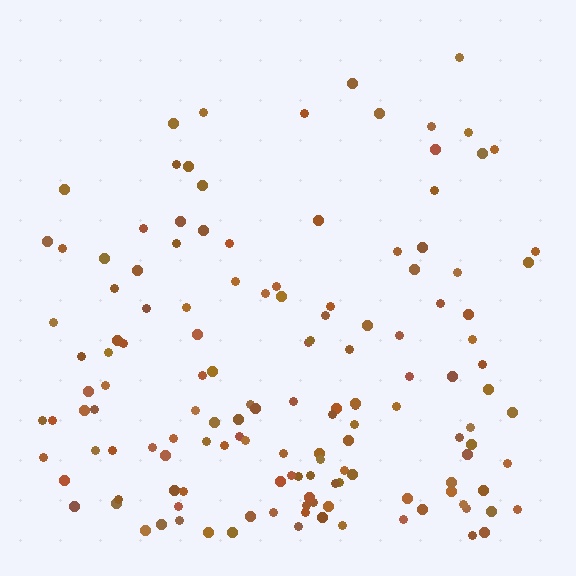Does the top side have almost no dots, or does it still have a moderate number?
Still a moderate number, just noticeably fewer than the bottom.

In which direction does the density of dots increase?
From top to bottom, with the bottom side densest.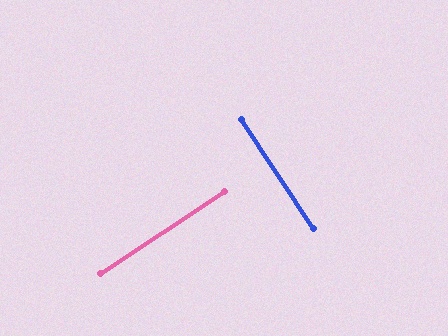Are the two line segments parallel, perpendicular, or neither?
Perpendicular — they meet at approximately 90°.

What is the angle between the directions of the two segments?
Approximately 90 degrees.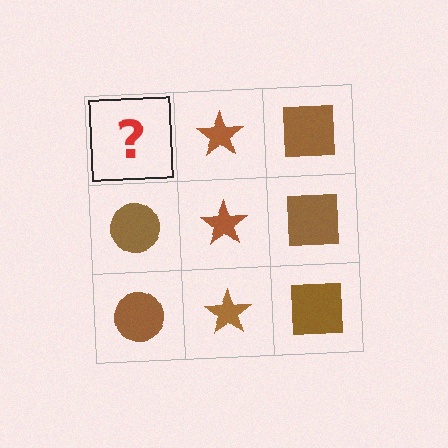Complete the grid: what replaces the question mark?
The question mark should be replaced with a brown circle.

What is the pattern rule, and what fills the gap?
The rule is that each column has a consistent shape. The gap should be filled with a brown circle.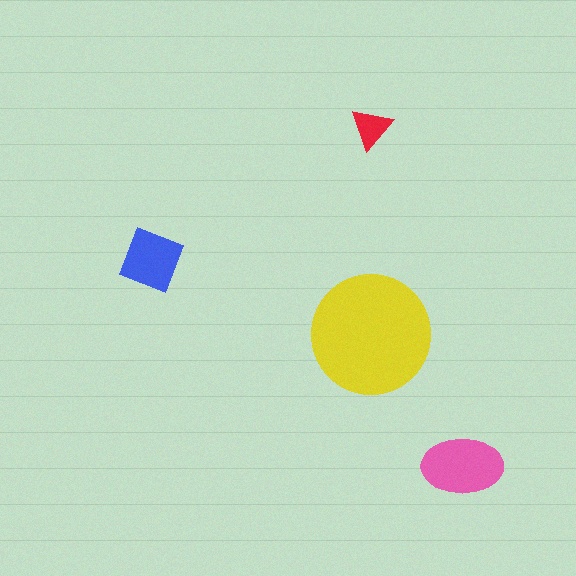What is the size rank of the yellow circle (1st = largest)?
1st.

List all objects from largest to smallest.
The yellow circle, the pink ellipse, the blue square, the red triangle.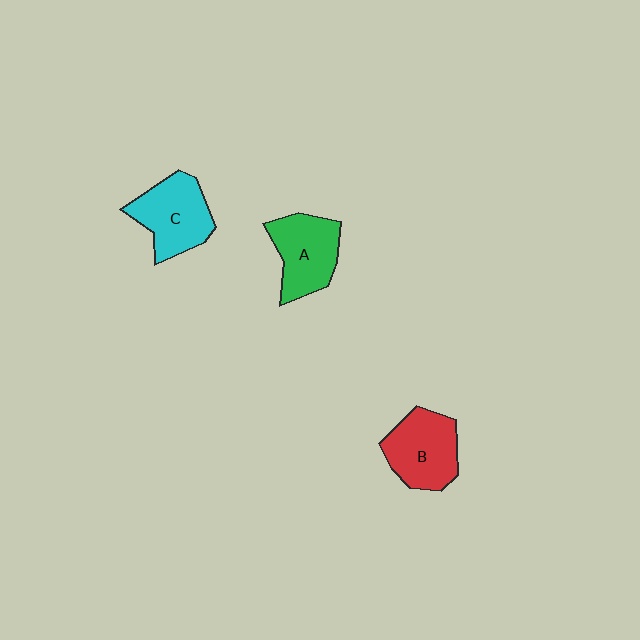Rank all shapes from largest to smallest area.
From largest to smallest: B (red), C (cyan), A (green).